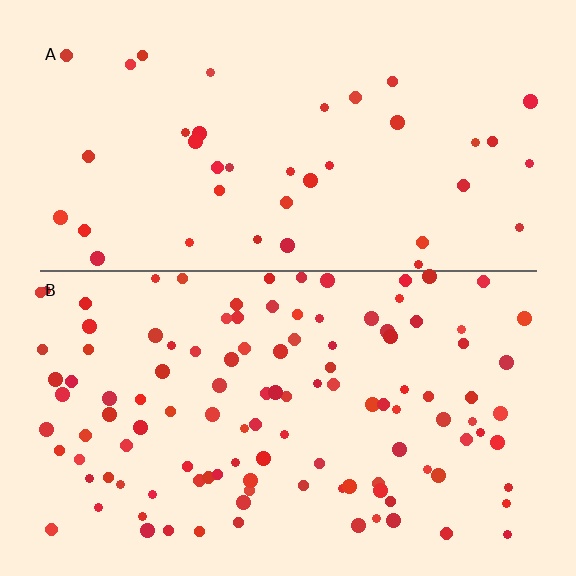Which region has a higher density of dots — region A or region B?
B (the bottom).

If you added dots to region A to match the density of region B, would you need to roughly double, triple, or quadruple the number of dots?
Approximately triple.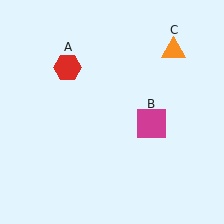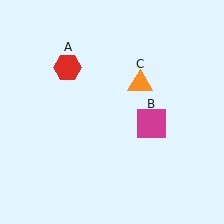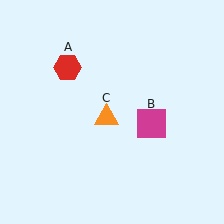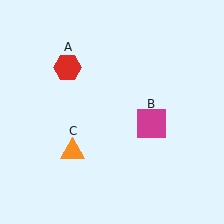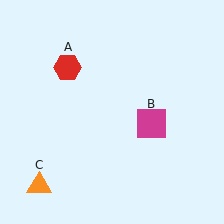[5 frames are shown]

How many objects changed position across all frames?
1 object changed position: orange triangle (object C).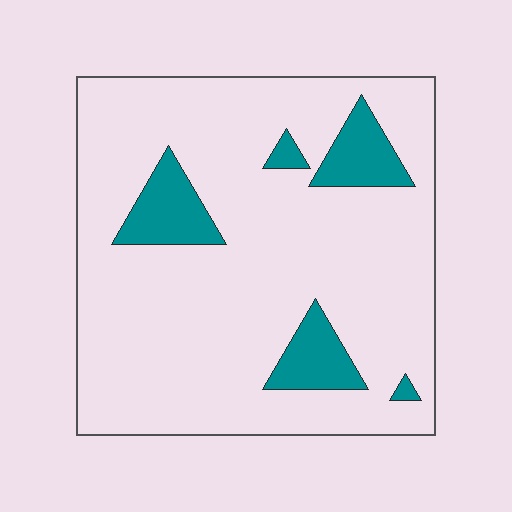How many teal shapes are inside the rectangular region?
5.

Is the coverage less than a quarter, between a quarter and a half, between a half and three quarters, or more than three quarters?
Less than a quarter.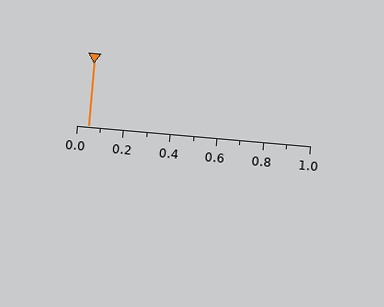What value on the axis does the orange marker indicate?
The marker indicates approximately 0.05.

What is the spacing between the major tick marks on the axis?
The major ticks are spaced 0.2 apart.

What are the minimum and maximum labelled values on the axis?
The axis runs from 0.0 to 1.0.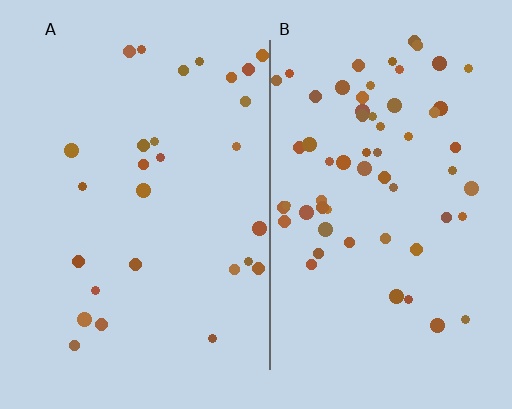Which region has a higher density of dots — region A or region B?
B (the right).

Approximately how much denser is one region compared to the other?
Approximately 2.2× — region B over region A.